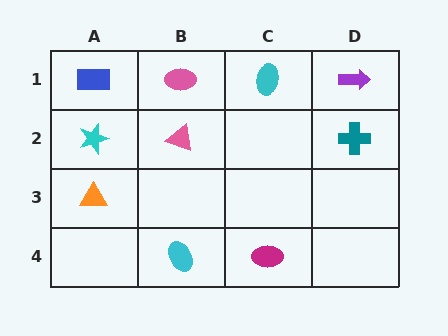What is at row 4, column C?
A magenta ellipse.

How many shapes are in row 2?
3 shapes.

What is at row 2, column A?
A cyan star.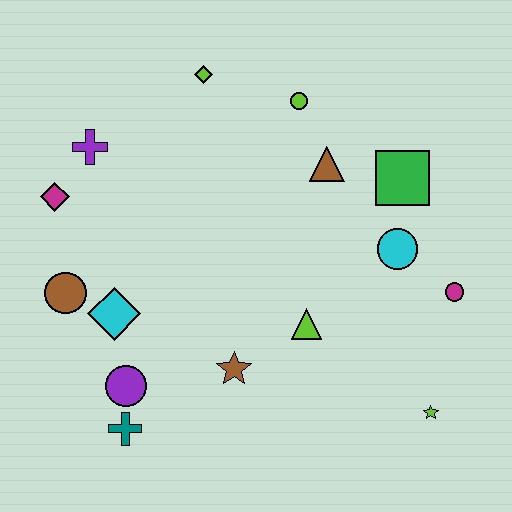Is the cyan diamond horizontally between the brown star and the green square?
No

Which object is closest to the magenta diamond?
The purple cross is closest to the magenta diamond.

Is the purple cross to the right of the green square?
No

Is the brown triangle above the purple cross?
No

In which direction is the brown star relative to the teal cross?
The brown star is to the right of the teal cross.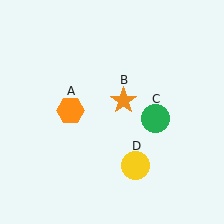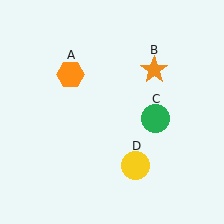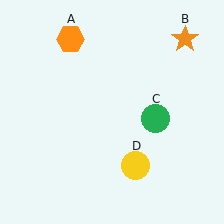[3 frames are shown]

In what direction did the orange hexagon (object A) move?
The orange hexagon (object A) moved up.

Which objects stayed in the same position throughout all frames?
Green circle (object C) and yellow circle (object D) remained stationary.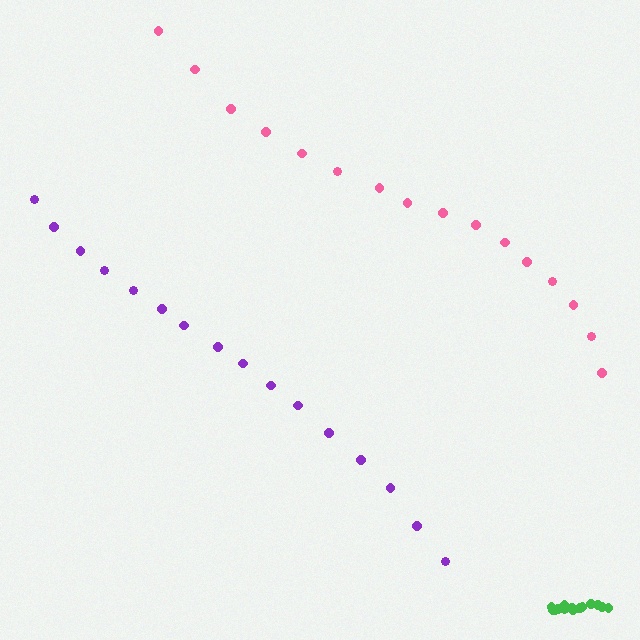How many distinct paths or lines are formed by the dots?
There are 3 distinct paths.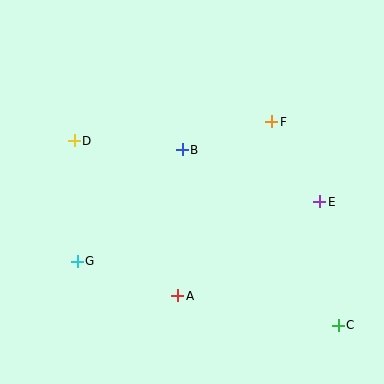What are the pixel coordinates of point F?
Point F is at (272, 122).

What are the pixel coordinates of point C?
Point C is at (338, 325).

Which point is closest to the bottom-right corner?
Point C is closest to the bottom-right corner.